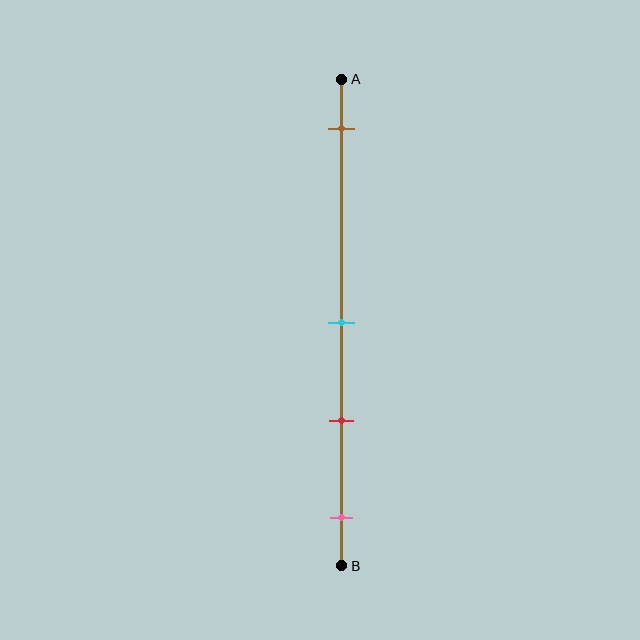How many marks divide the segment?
There are 4 marks dividing the segment.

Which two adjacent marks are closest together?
The cyan and red marks are the closest adjacent pair.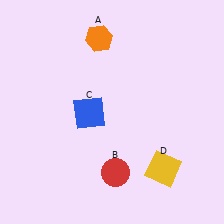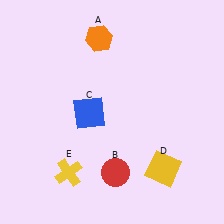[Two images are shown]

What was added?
A yellow cross (E) was added in Image 2.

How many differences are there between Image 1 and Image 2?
There is 1 difference between the two images.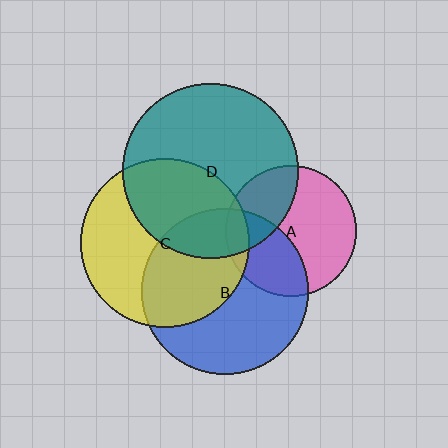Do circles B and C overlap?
Yes.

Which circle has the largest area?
Circle D (teal).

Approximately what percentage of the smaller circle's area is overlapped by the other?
Approximately 45%.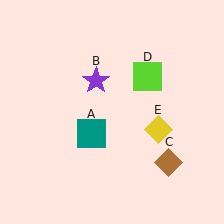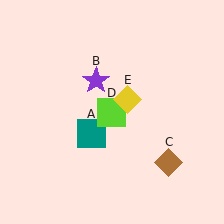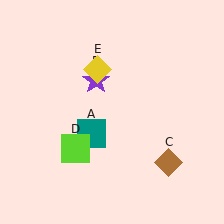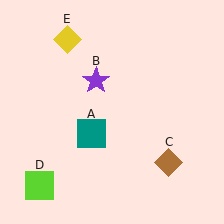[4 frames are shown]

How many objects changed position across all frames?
2 objects changed position: lime square (object D), yellow diamond (object E).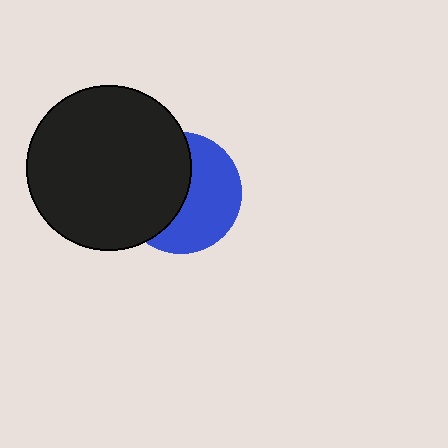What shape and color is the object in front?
The object in front is a black circle.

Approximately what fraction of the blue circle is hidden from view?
Roughly 49% of the blue circle is hidden behind the black circle.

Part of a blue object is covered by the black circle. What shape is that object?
It is a circle.